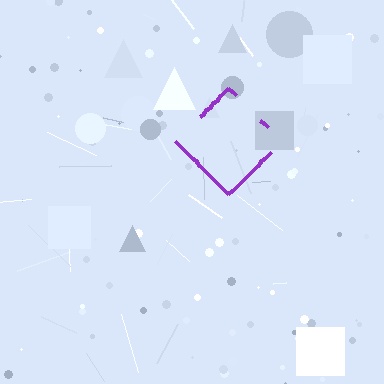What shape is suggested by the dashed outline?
The dashed outline suggests a diamond.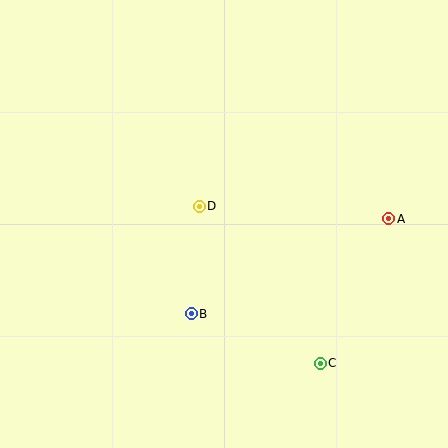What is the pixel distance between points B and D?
The distance between B and D is 108 pixels.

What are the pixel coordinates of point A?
Point A is at (389, 219).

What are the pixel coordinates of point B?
Point B is at (191, 314).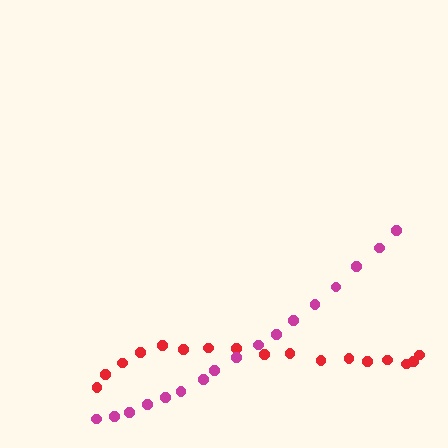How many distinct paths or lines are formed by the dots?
There are 2 distinct paths.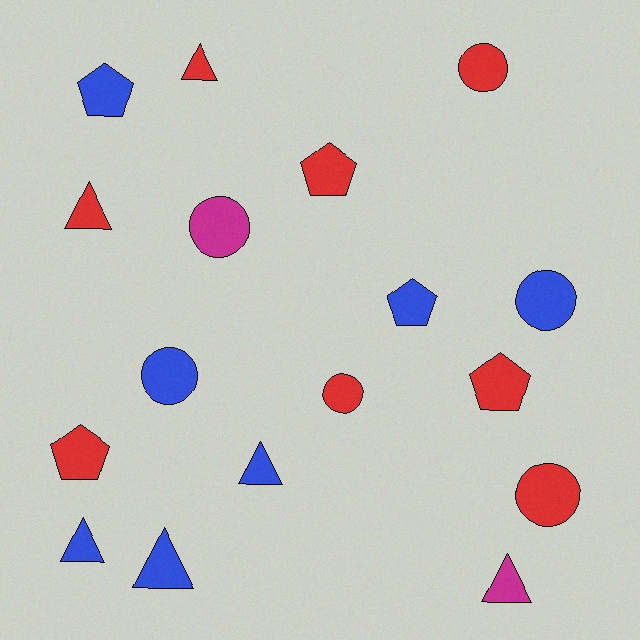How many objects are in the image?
There are 17 objects.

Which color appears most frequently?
Red, with 8 objects.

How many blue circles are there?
There are 2 blue circles.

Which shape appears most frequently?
Circle, with 6 objects.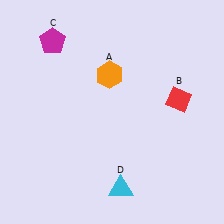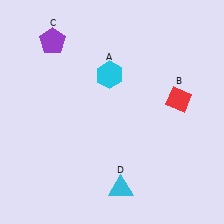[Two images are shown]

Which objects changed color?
A changed from orange to cyan. C changed from magenta to purple.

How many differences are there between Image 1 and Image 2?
There are 2 differences between the two images.